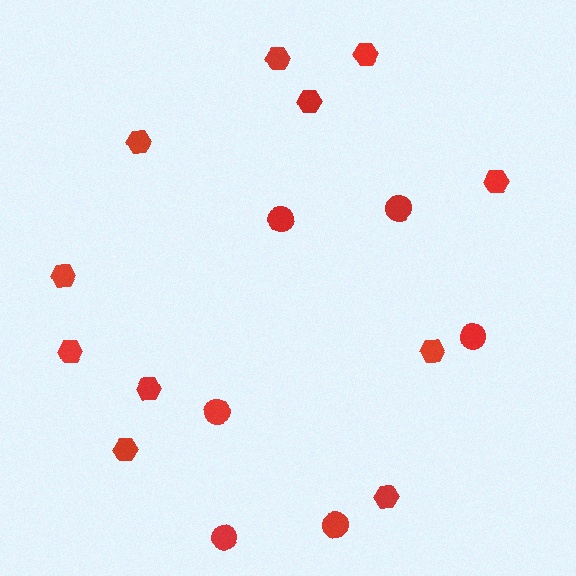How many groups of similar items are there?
There are 2 groups: one group of circles (6) and one group of hexagons (11).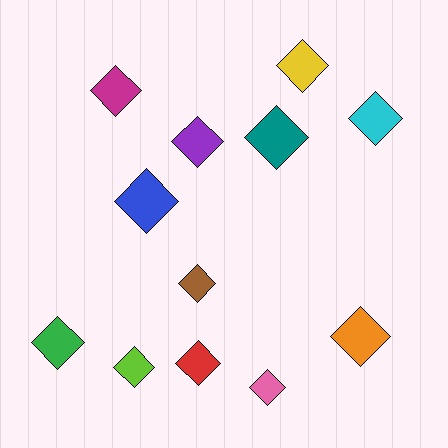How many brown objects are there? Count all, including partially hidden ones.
There is 1 brown object.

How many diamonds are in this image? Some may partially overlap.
There are 12 diamonds.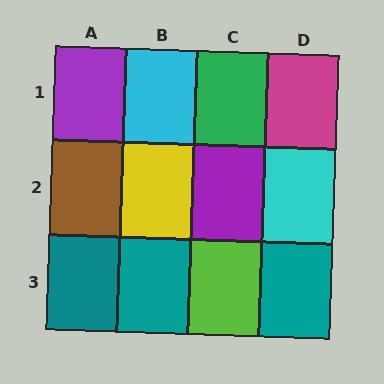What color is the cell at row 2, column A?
Brown.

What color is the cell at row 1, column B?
Cyan.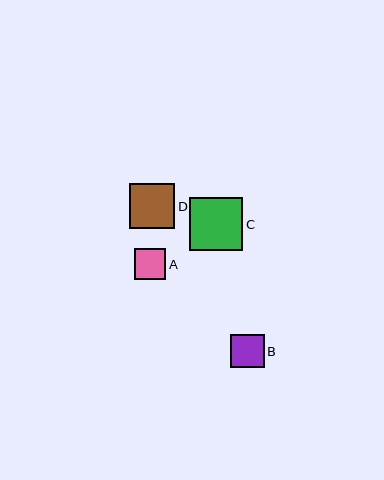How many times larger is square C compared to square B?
Square C is approximately 1.6 times the size of square B.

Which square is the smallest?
Square A is the smallest with a size of approximately 31 pixels.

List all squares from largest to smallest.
From largest to smallest: C, D, B, A.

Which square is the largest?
Square C is the largest with a size of approximately 53 pixels.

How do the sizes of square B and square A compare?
Square B and square A are approximately the same size.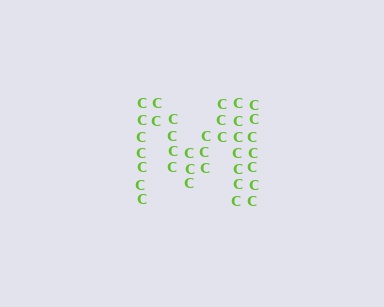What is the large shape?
The large shape is the letter M.